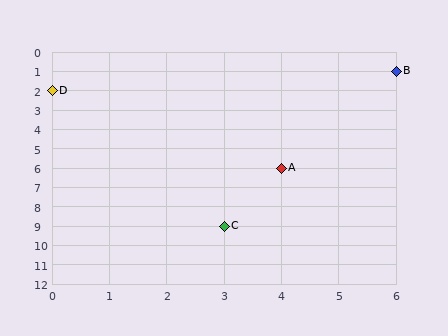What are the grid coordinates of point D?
Point D is at grid coordinates (0, 2).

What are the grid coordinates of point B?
Point B is at grid coordinates (6, 1).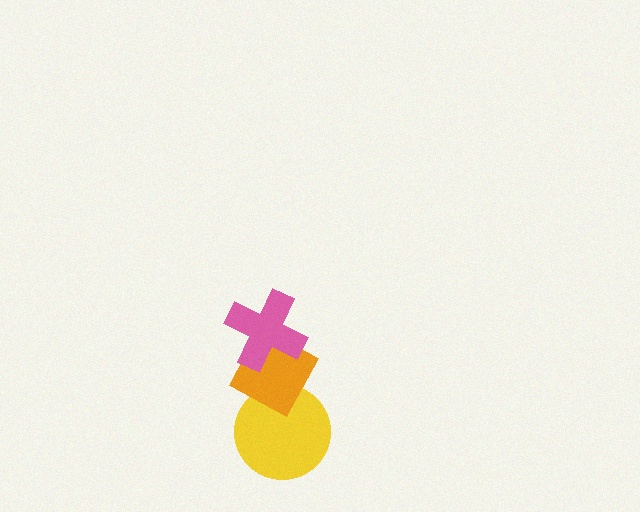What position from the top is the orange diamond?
The orange diamond is 2nd from the top.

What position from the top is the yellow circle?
The yellow circle is 3rd from the top.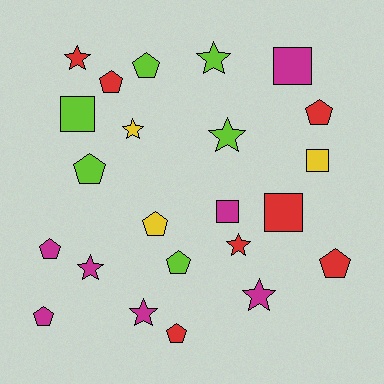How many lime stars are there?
There are 2 lime stars.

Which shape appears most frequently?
Pentagon, with 10 objects.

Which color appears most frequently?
Magenta, with 7 objects.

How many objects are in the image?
There are 23 objects.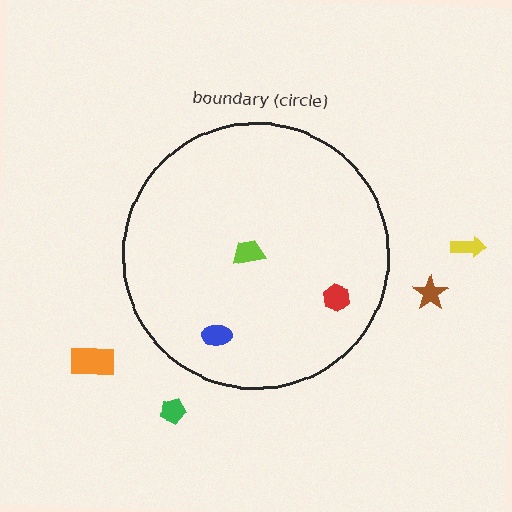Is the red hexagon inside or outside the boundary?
Inside.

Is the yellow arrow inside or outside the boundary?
Outside.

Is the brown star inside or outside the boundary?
Outside.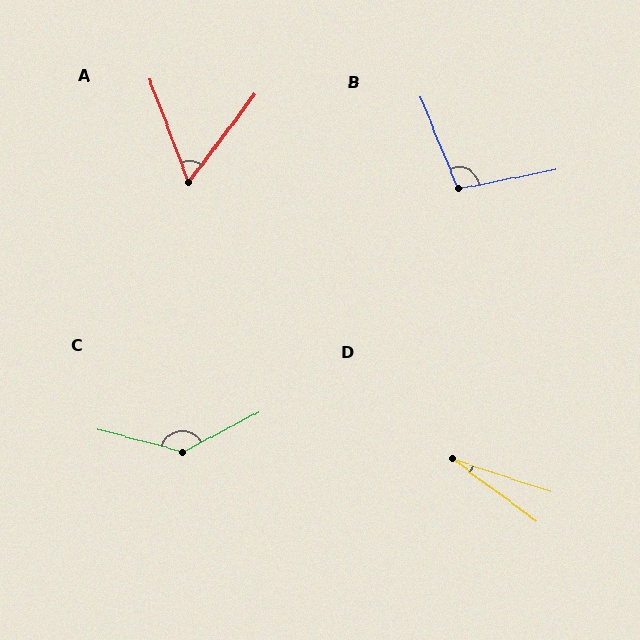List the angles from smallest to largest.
D (18°), A (58°), B (101°), C (137°).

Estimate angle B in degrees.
Approximately 101 degrees.